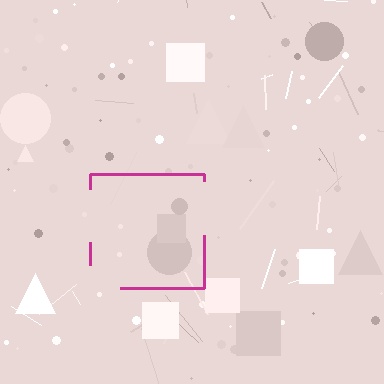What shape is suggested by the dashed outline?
The dashed outline suggests a square.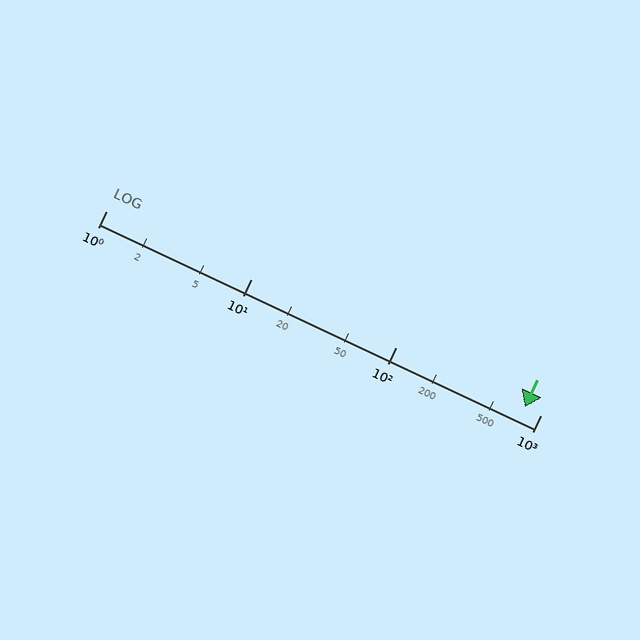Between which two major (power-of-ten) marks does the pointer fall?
The pointer is between 100 and 1000.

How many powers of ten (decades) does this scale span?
The scale spans 3 decades, from 1 to 1000.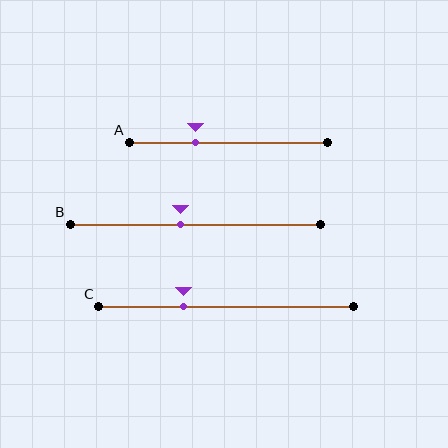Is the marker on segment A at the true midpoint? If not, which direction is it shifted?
No, the marker on segment A is shifted to the left by about 17% of the segment length.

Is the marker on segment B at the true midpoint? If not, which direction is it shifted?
No, the marker on segment B is shifted to the left by about 6% of the segment length.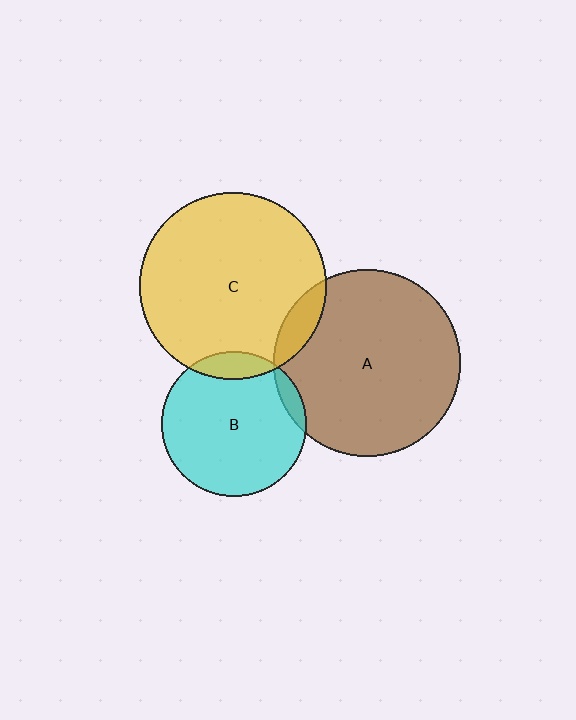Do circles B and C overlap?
Yes.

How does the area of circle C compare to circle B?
Approximately 1.7 times.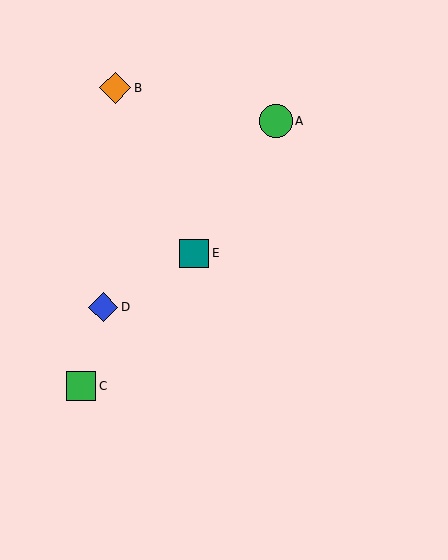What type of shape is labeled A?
Shape A is a green circle.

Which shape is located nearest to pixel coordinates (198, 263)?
The teal square (labeled E) at (194, 253) is nearest to that location.